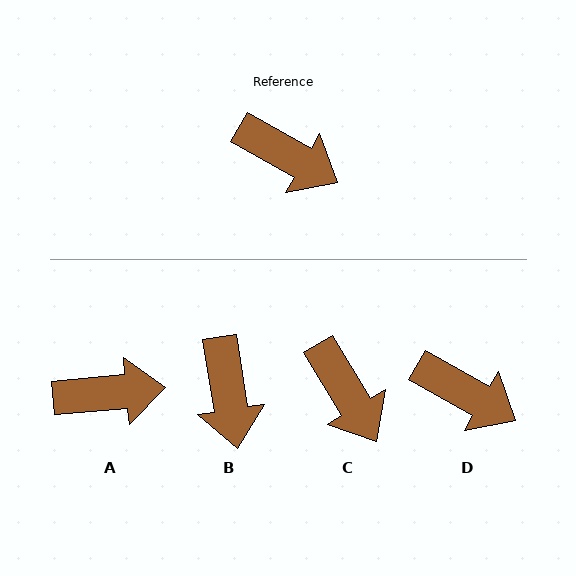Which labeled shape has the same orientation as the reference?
D.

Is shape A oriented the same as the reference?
No, it is off by about 35 degrees.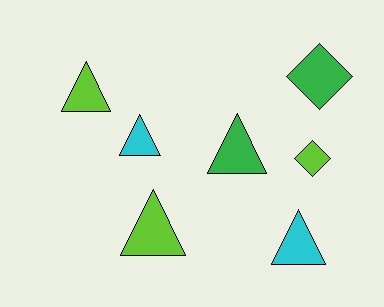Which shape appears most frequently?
Triangle, with 5 objects.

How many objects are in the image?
There are 7 objects.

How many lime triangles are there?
There are 2 lime triangles.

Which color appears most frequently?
Lime, with 3 objects.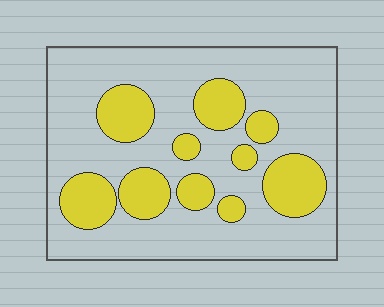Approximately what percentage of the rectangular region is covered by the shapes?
Approximately 25%.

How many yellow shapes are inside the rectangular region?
10.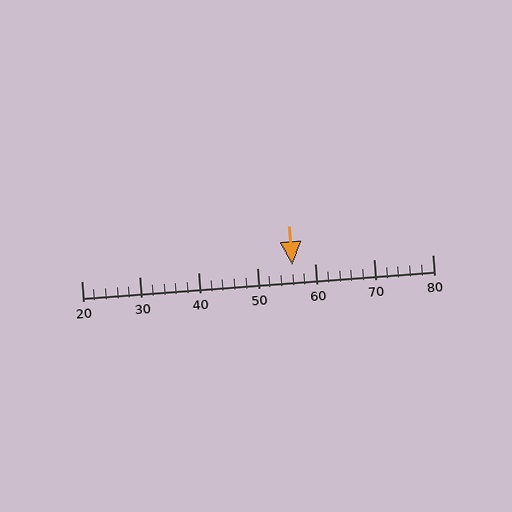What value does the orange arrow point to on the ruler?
The orange arrow points to approximately 56.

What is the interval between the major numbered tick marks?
The major tick marks are spaced 10 units apart.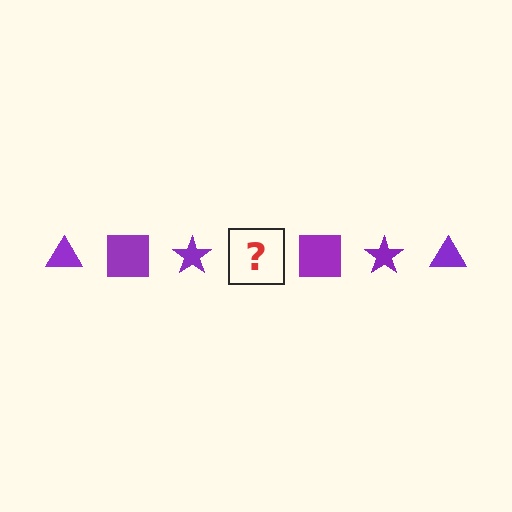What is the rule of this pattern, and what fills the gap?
The rule is that the pattern cycles through triangle, square, star shapes in purple. The gap should be filled with a purple triangle.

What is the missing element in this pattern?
The missing element is a purple triangle.